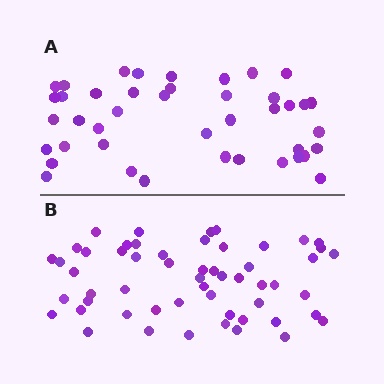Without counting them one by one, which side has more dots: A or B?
Region B (the bottom region) has more dots.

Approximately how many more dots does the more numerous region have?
Region B has approximately 15 more dots than region A.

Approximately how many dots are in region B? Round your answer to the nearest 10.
About 60 dots. (The exact count is 55, which rounds to 60.)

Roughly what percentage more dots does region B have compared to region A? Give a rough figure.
About 30% more.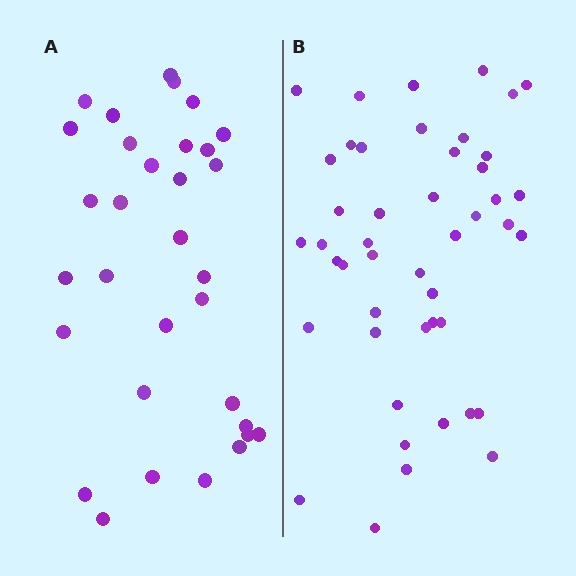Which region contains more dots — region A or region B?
Region B (the right region) has more dots.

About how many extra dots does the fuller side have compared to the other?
Region B has approximately 15 more dots than region A.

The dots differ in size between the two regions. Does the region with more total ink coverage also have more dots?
No. Region A has more total ink coverage because its dots are larger, but region B actually contains more individual dots. Total area can be misleading — the number of items is what matters here.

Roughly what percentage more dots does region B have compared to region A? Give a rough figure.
About 45% more.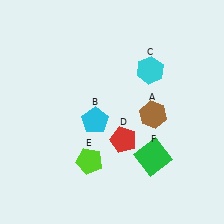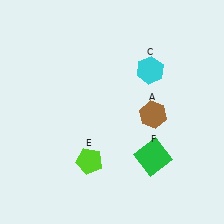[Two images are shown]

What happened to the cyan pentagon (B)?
The cyan pentagon (B) was removed in Image 2. It was in the bottom-left area of Image 1.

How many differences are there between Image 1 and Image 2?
There are 2 differences between the two images.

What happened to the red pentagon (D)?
The red pentagon (D) was removed in Image 2. It was in the bottom-right area of Image 1.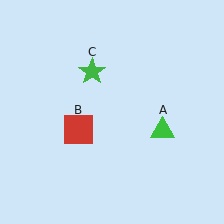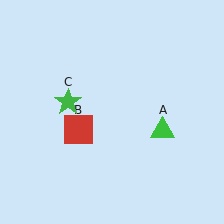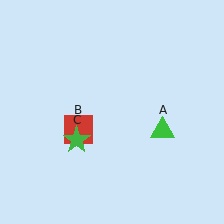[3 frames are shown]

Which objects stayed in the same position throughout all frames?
Green triangle (object A) and red square (object B) remained stationary.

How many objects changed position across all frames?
1 object changed position: green star (object C).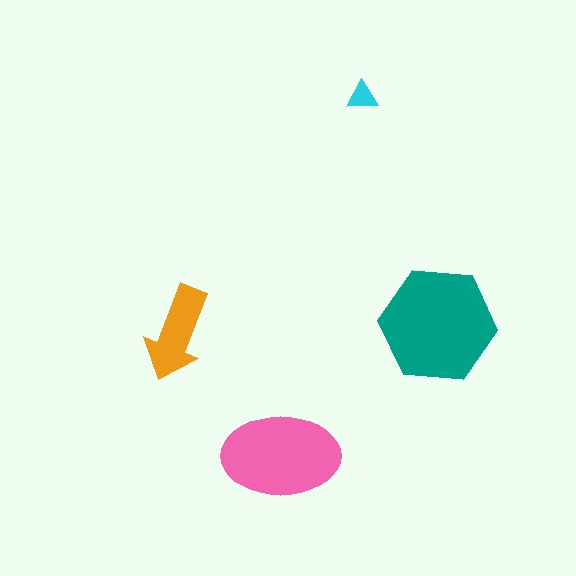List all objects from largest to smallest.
The teal hexagon, the pink ellipse, the orange arrow, the cyan triangle.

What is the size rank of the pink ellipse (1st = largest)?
2nd.